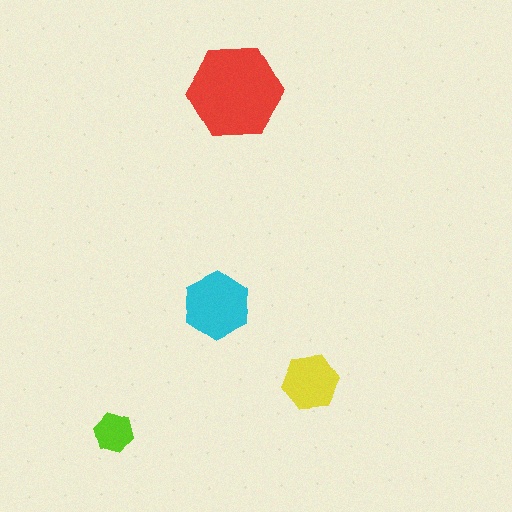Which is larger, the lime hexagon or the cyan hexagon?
The cyan one.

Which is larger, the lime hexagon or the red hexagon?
The red one.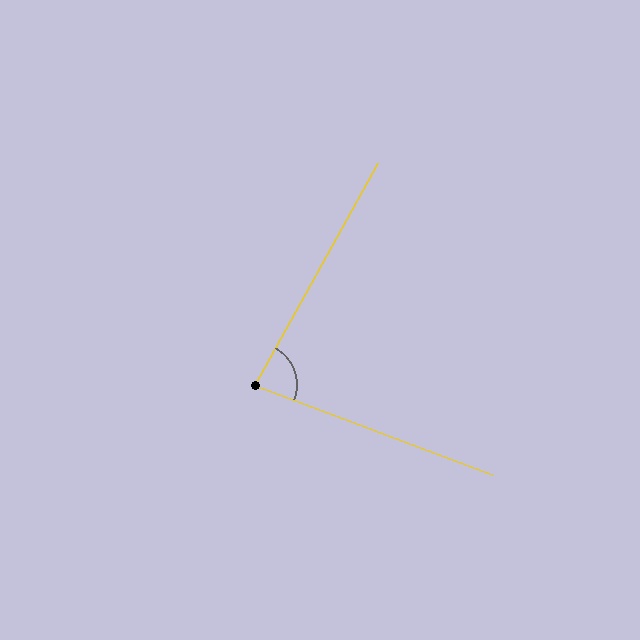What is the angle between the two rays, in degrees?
Approximately 82 degrees.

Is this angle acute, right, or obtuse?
It is acute.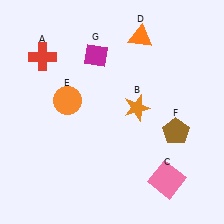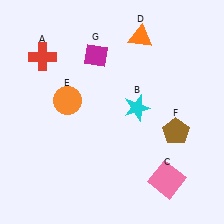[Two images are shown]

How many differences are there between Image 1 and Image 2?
There is 1 difference between the two images.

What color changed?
The star (B) changed from orange in Image 1 to cyan in Image 2.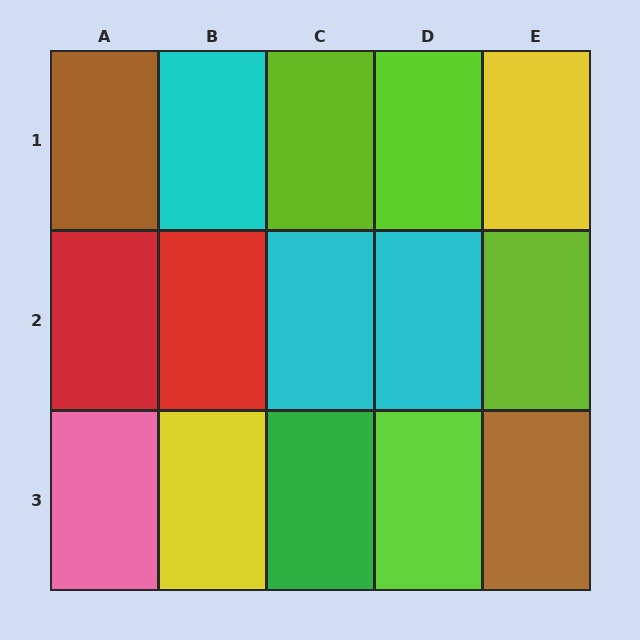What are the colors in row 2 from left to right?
Red, red, cyan, cyan, lime.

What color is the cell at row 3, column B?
Yellow.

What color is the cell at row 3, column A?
Pink.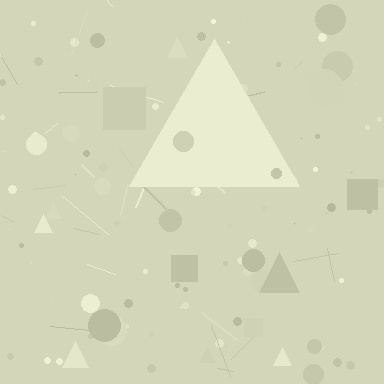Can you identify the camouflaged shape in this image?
The camouflaged shape is a triangle.